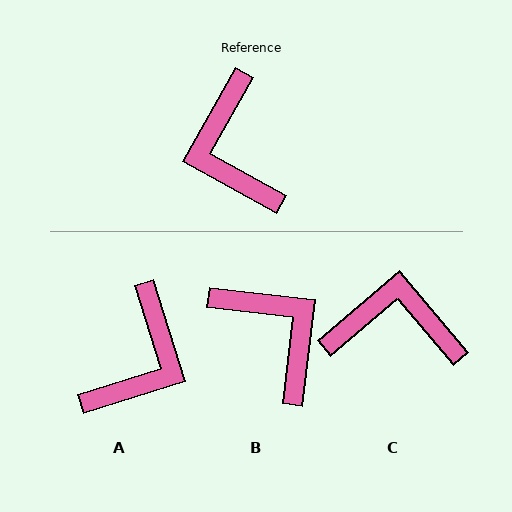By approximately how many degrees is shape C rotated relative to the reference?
Approximately 110 degrees clockwise.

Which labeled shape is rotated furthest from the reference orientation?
B, about 157 degrees away.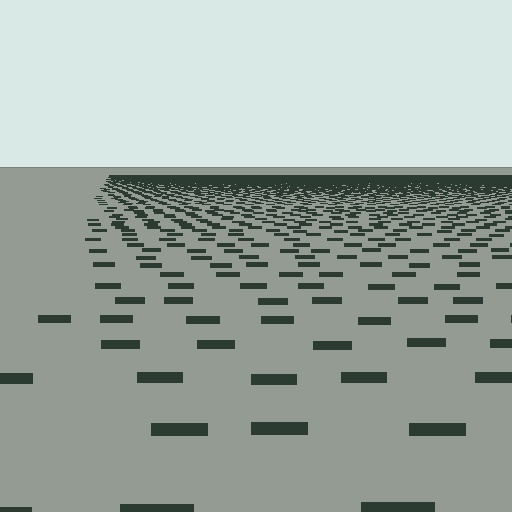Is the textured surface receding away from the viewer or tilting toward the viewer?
The surface is receding away from the viewer. Texture elements get smaller and denser toward the top.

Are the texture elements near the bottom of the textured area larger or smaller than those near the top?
Larger. Near the bottom, elements are closer to the viewer and appear at a bigger on-screen size.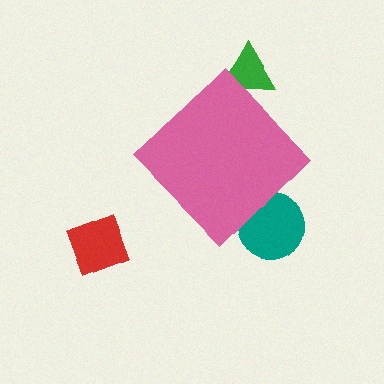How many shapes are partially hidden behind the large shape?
2 shapes are partially hidden.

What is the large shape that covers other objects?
A pink diamond.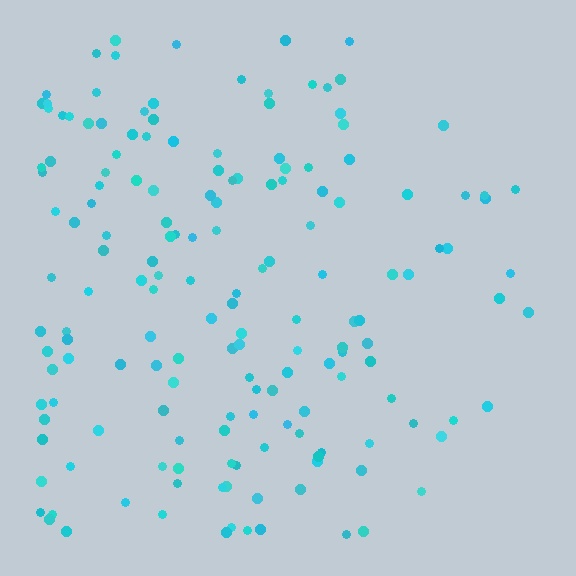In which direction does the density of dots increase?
From right to left, with the left side densest.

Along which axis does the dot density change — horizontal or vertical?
Horizontal.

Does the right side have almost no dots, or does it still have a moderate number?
Still a moderate number, just noticeably fewer than the left.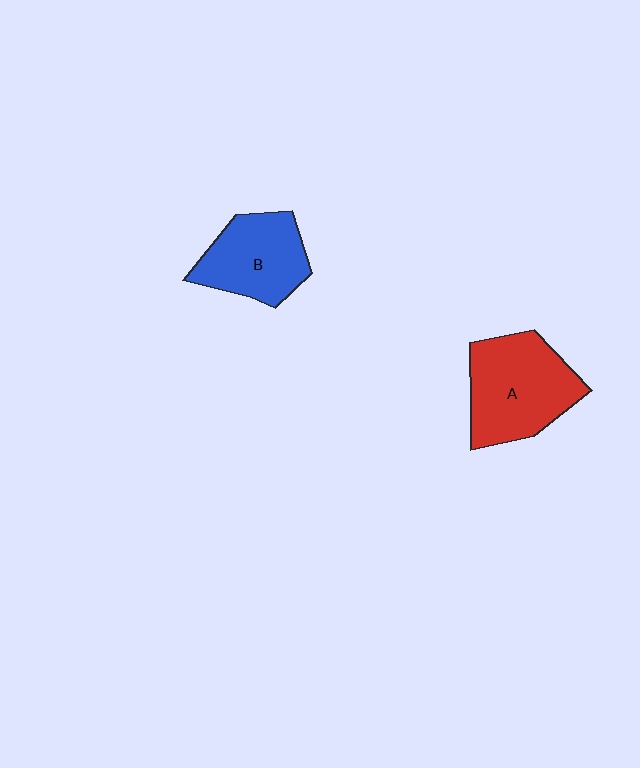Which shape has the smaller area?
Shape B (blue).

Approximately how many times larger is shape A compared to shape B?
Approximately 1.3 times.